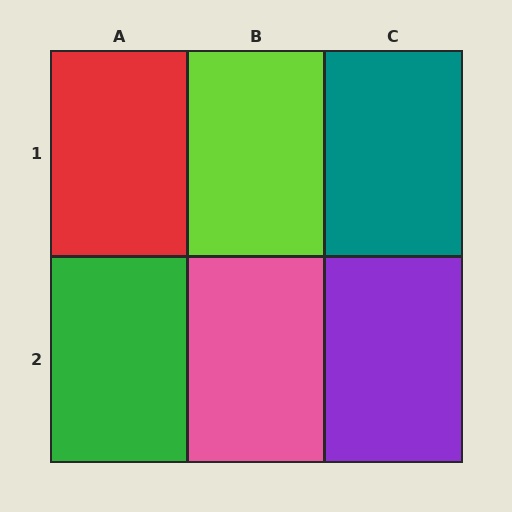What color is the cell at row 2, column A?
Green.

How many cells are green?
1 cell is green.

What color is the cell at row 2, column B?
Pink.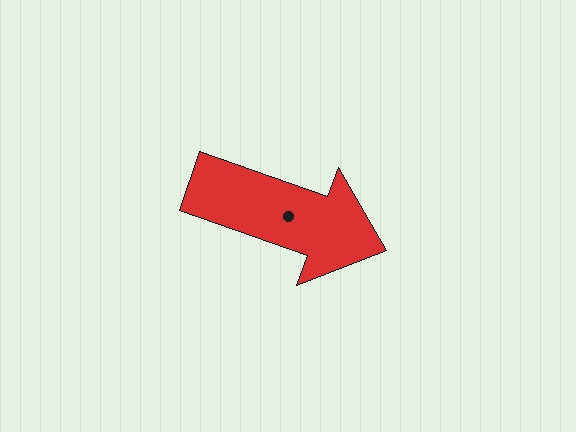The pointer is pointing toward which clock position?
Roughly 4 o'clock.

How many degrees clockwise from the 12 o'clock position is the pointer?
Approximately 109 degrees.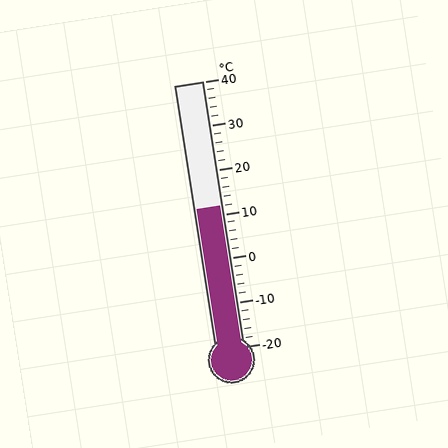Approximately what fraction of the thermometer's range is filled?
The thermometer is filled to approximately 55% of its range.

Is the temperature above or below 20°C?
The temperature is below 20°C.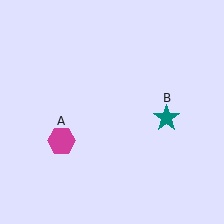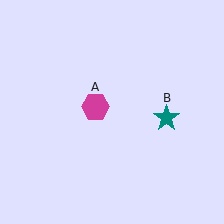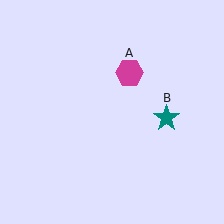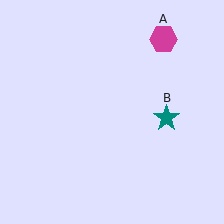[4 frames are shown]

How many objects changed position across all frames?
1 object changed position: magenta hexagon (object A).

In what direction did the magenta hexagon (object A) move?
The magenta hexagon (object A) moved up and to the right.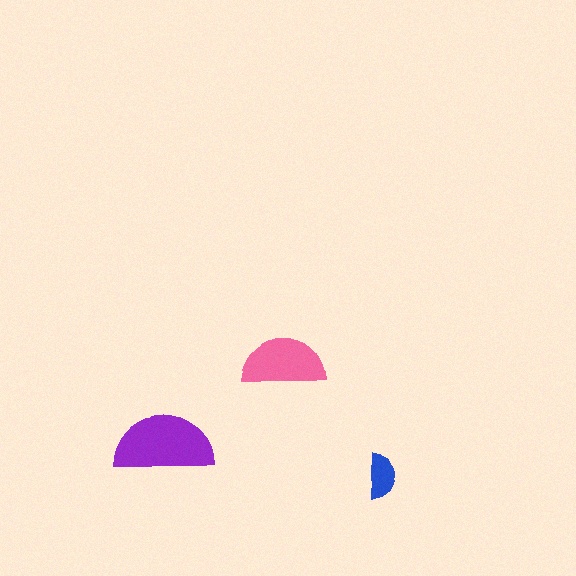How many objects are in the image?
There are 3 objects in the image.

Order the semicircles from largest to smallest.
the purple one, the pink one, the blue one.